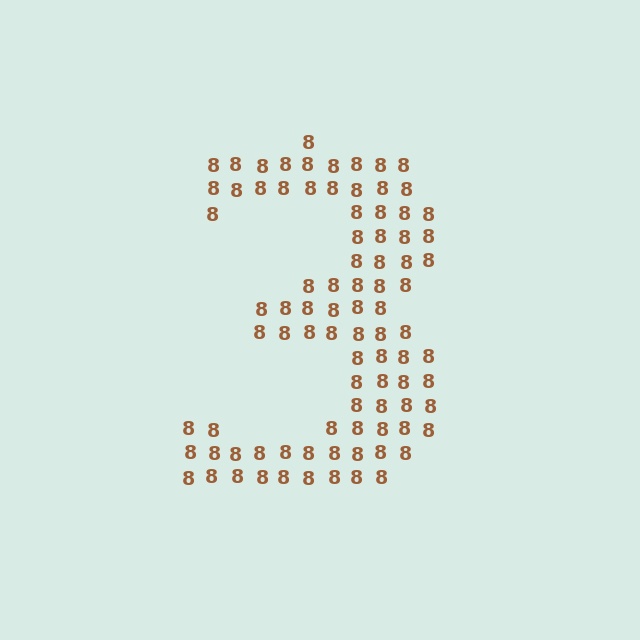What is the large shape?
The large shape is the digit 3.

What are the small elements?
The small elements are digit 8's.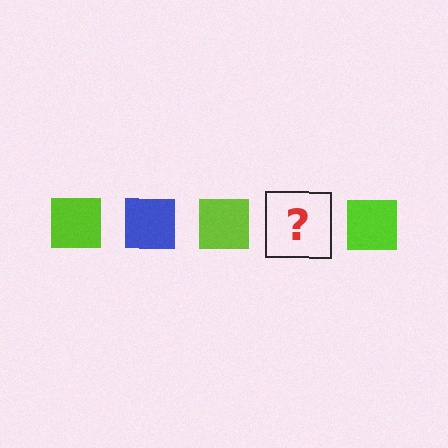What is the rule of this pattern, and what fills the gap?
The rule is that the pattern cycles through lime, blue squares. The gap should be filled with a blue square.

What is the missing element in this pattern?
The missing element is a blue square.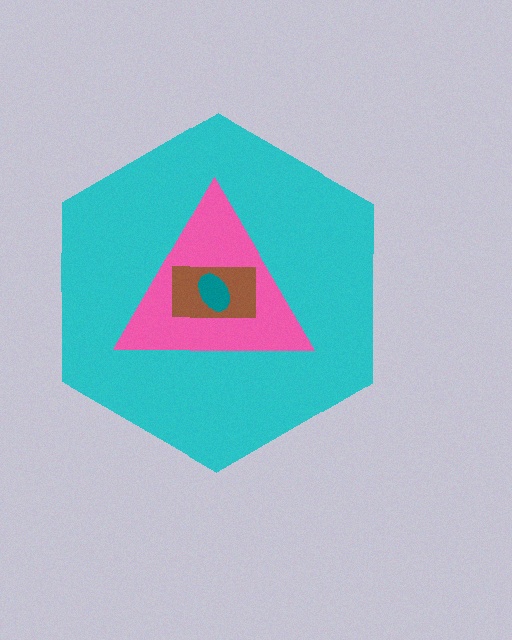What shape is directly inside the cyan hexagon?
The pink triangle.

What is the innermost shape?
The teal ellipse.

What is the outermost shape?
The cyan hexagon.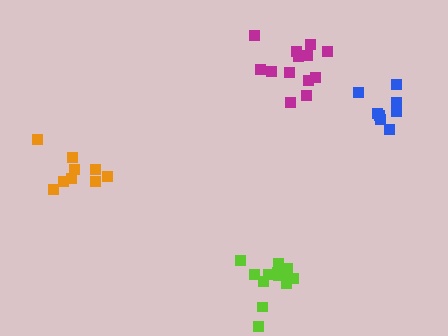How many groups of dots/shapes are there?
There are 4 groups.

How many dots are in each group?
Group 1: 8 dots, Group 2: 9 dots, Group 3: 13 dots, Group 4: 13 dots (43 total).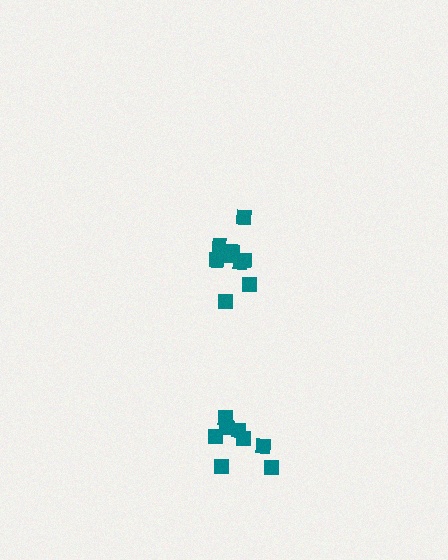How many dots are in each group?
Group 1: 8 dots, Group 2: 9 dots (17 total).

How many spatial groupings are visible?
There are 2 spatial groupings.